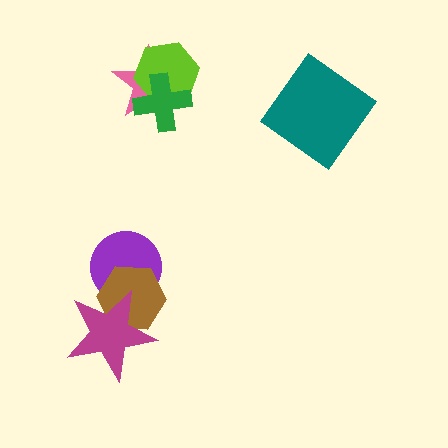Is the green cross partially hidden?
No, no other shape covers it.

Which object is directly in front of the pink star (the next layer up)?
The lime hexagon is directly in front of the pink star.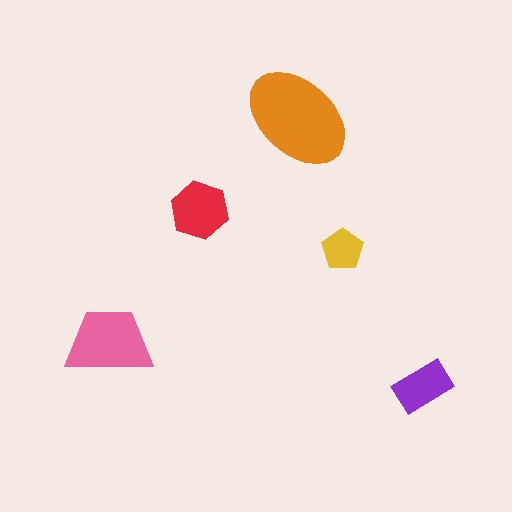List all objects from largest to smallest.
The orange ellipse, the pink trapezoid, the red hexagon, the purple rectangle, the yellow pentagon.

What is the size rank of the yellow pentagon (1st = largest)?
5th.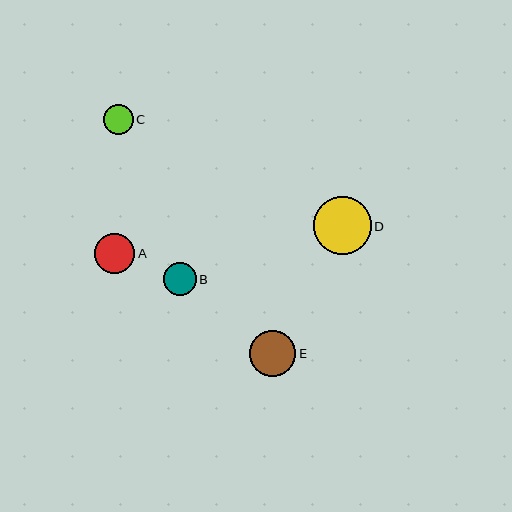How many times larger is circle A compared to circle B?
Circle A is approximately 1.2 times the size of circle B.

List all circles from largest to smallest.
From largest to smallest: D, E, A, B, C.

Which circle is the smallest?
Circle C is the smallest with a size of approximately 30 pixels.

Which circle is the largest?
Circle D is the largest with a size of approximately 58 pixels.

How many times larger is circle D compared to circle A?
Circle D is approximately 1.4 times the size of circle A.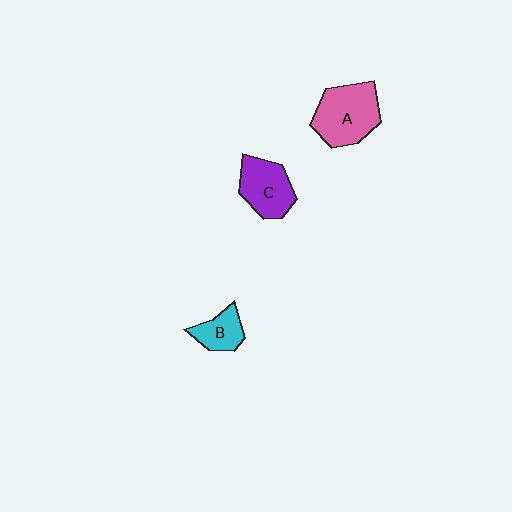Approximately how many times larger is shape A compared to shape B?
Approximately 2.1 times.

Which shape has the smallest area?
Shape B (cyan).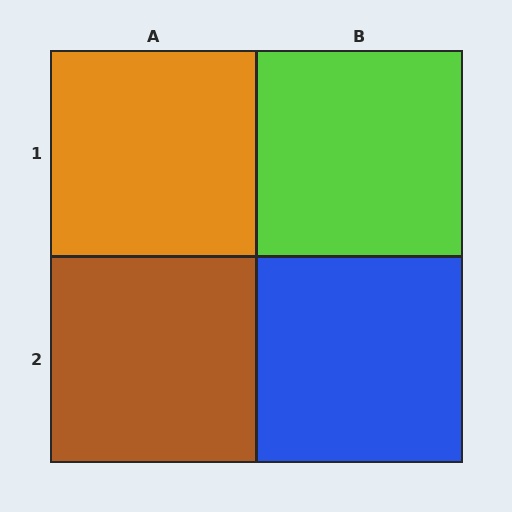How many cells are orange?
1 cell is orange.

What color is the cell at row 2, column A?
Brown.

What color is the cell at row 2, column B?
Blue.